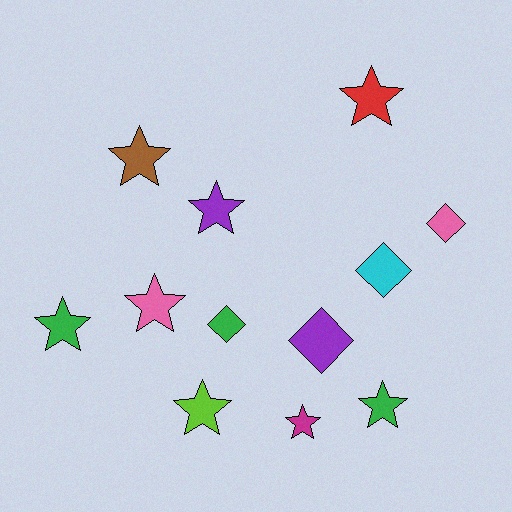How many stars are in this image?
There are 8 stars.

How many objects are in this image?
There are 12 objects.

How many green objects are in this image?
There are 3 green objects.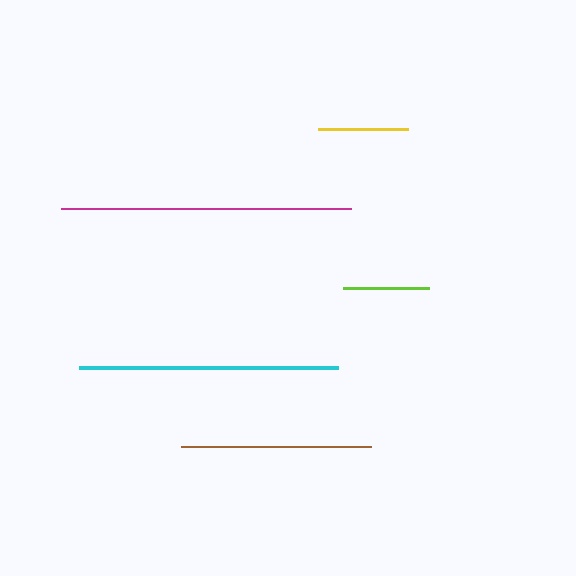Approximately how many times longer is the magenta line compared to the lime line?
The magenta line is approximately 3.4 times the length of the lime line.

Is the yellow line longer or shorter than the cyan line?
The cyan line is longer than the yellow line.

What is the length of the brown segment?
The brown segment is approximately 189 pixels long.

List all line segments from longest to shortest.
From longest to shortest: magenta, cyan, brown, yellow, lime.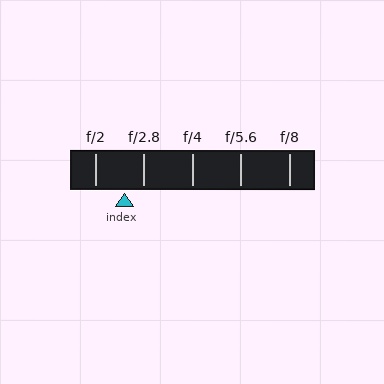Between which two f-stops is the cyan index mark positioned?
The index mark is between f/2 and f/2.8.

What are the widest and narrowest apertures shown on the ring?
The widest aperture shown is f/2 and the narrowest is f/8.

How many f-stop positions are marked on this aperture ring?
There are 5 f-stop positions marked.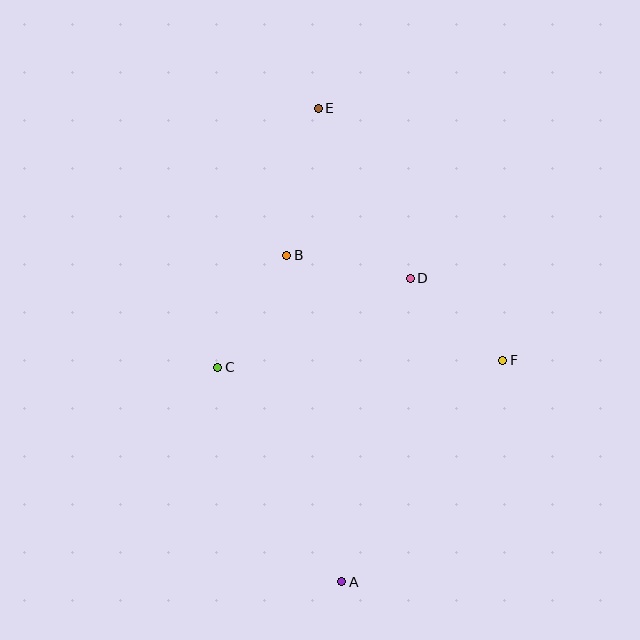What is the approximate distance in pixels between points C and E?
The distance between C and E is approximately 278 pixels.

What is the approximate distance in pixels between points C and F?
The distance between C and F is approximately 285 pixels.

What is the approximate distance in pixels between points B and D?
The distance between B and D is approximately 126 pixels.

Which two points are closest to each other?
Points D and F are closest to each other.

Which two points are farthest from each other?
Points A and E are farthest from each other.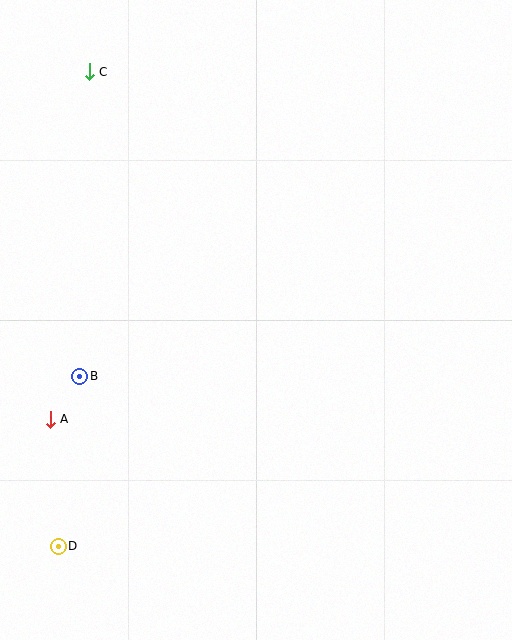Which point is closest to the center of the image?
Point B at (80, 376) is closest to the center.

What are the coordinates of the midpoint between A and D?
The midpoint between A and D is at (54, 483).